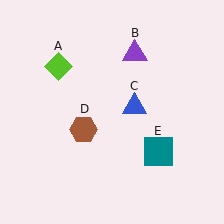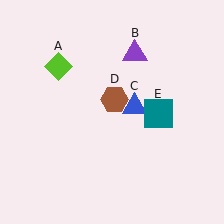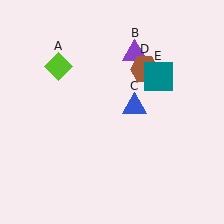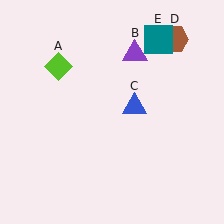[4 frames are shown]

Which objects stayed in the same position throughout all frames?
Lime diamond (object A) and purple triangle (object B) and blue triangle (object C) remained stationary.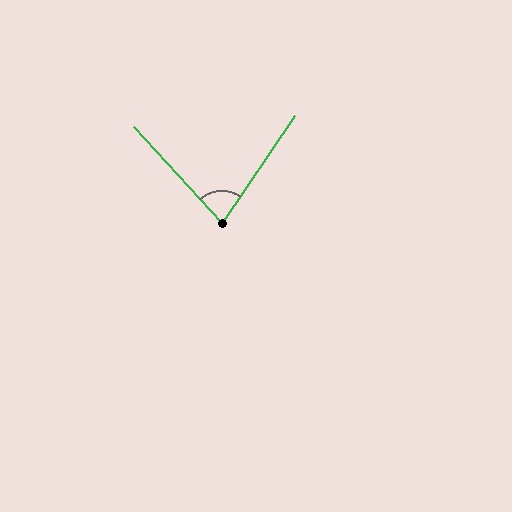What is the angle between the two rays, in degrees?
Approximately 77 degrees.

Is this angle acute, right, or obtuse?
It is acute.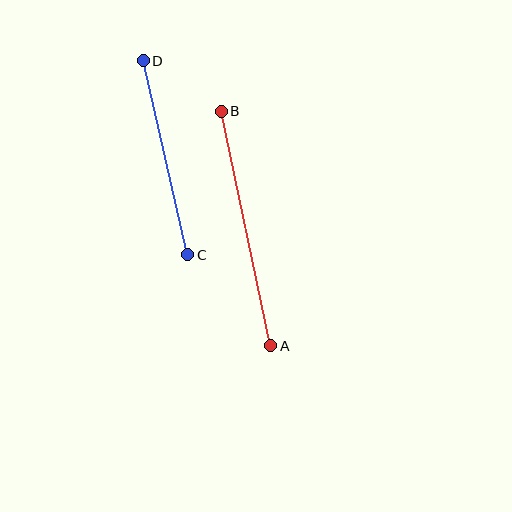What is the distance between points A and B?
The distance is approximately 240 pixels.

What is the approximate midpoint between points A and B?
The midpoint is at approximately (246, 228) pixels.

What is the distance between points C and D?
The distance is approximately 199 pixels.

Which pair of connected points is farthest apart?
Points A and B are farthest apart.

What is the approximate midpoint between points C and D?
The midpoint is at approximately (165, 158) pixels.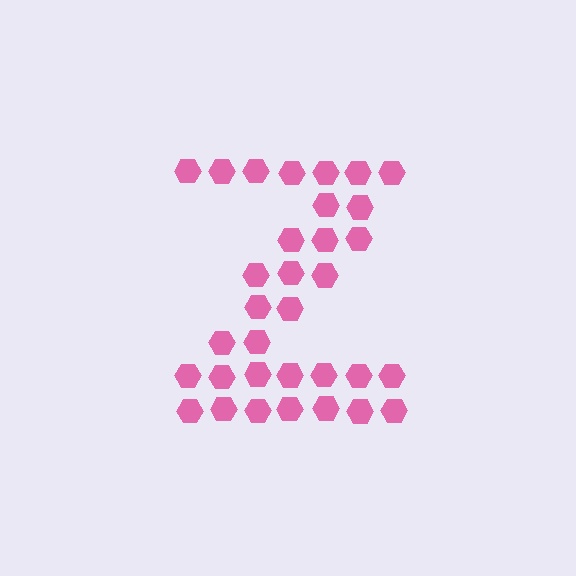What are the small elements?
The small elements are hexagons.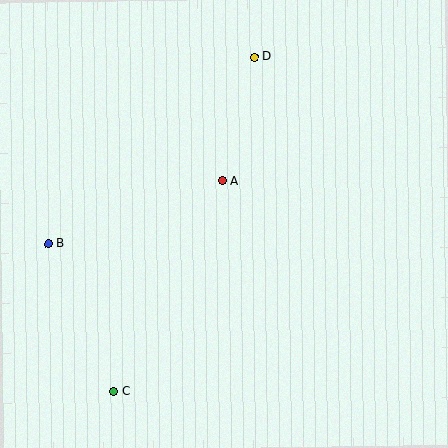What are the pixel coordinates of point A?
Point A is at (222, 181).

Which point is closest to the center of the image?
Point A at (222, 181) is closest to the center.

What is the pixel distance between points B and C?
The distance between B and C is 161 pixels.